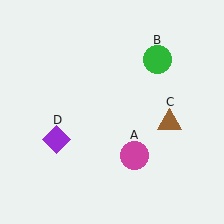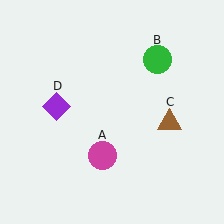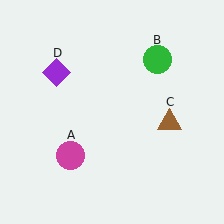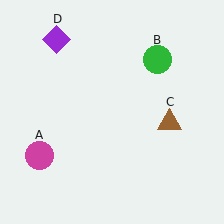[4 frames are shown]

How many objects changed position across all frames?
2 objects changed position: magenta circle (object A), purple diamond (object D).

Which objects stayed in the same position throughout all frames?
Green circle (object B) and brown triangle (object C) remained stationary.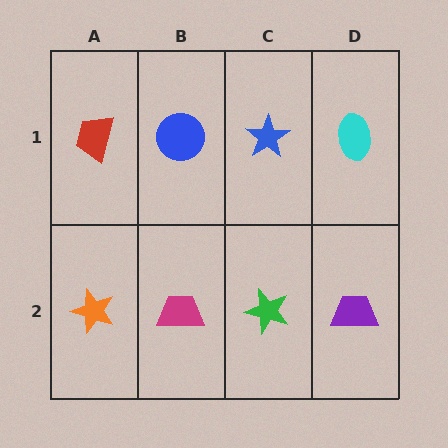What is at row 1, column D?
A cyan ellipse.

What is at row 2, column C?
A green star.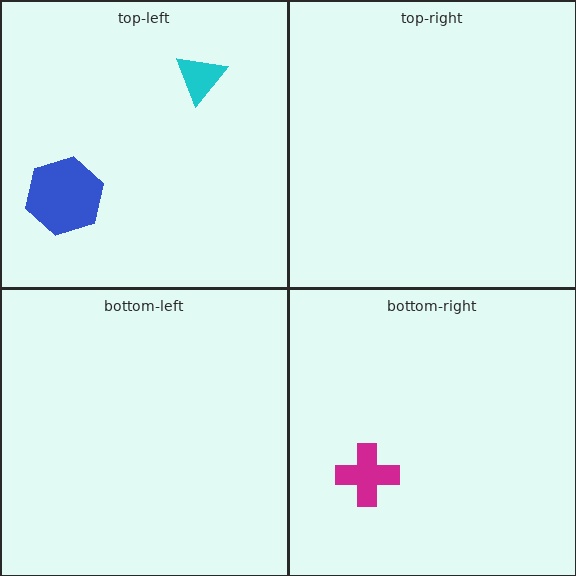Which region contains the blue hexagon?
The top-left region.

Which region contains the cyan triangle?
The top-left region.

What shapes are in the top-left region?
The cyan triangle, the blue hexagon.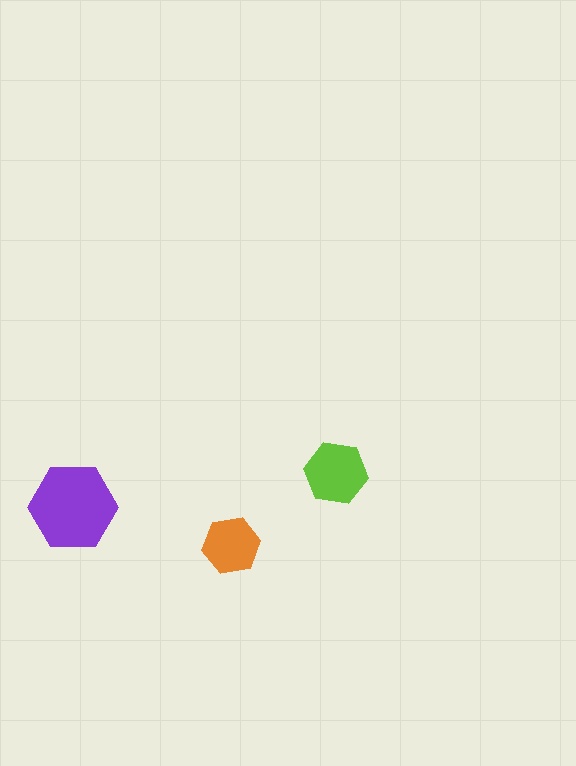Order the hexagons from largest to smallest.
the purple one, the lime one, the orange one.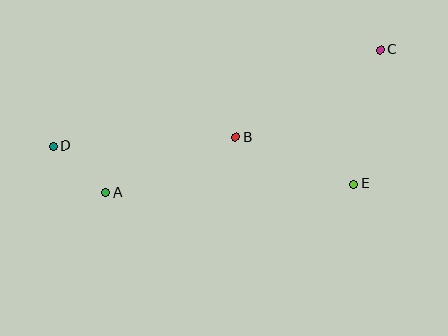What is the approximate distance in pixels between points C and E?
The distance between C and E is approximately 137 pixels.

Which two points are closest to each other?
Points A and D are closest to each other.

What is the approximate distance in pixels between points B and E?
The distance between B and E is approximately 127 pixels.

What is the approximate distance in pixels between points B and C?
The distance between B and C is approximately 169 pixels.